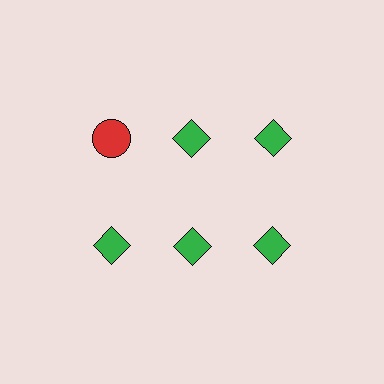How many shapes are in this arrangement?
There are 6 shapes arranged in a grid pattern.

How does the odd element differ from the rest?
It differs in both color (red instead of green) and shape (circle instead of diamond).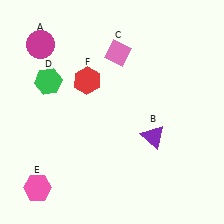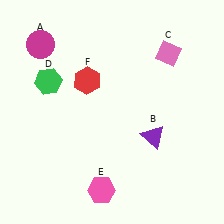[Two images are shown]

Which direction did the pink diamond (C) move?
The pink diamond (C) moved right.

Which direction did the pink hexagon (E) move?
The pink hexagon (E) moved right.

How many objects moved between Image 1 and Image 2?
2 objects moved between the two images.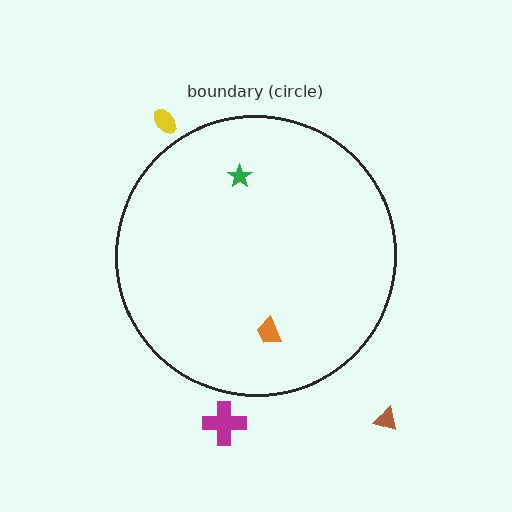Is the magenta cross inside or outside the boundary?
Outside.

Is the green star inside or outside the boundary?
Inside.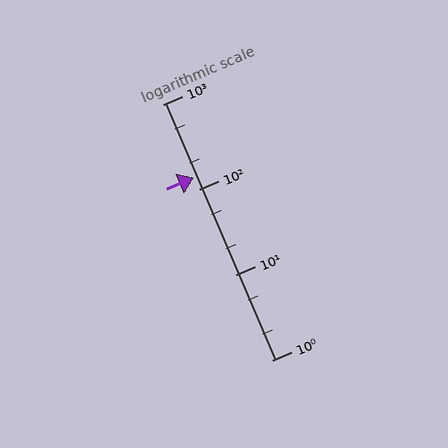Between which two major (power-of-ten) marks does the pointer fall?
The pointer is between 100 and 1000.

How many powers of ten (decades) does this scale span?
The scale spans 3 decades, from 1 to 1000.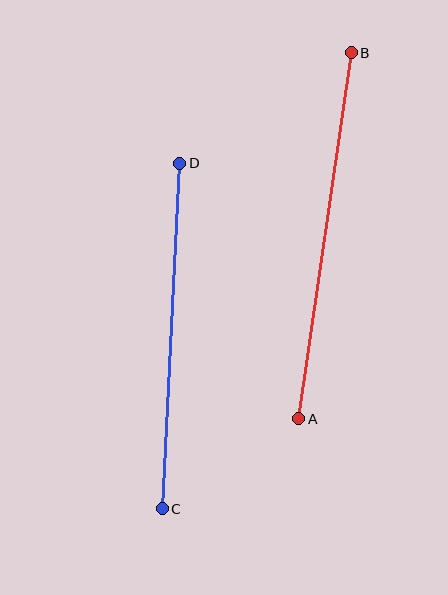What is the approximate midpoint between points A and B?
The midpoint is at approximately (325, 236) pixels.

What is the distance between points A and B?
The distance is approximately 370 pixels.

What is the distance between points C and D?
The distance is approximately 346 pixels.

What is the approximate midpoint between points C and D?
The midpoint is at approximately (171, 336) pixels.